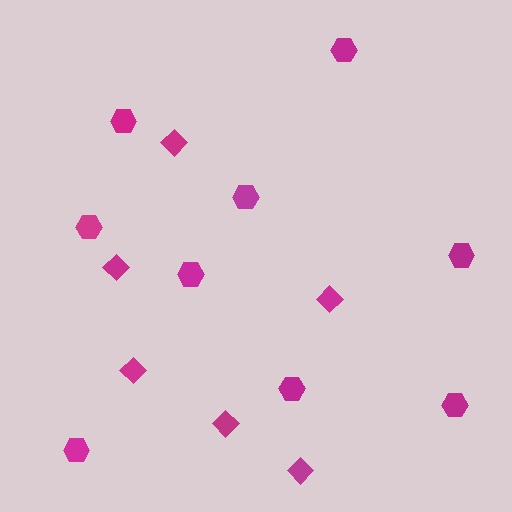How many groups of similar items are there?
There are 2 groups: one group of hexagons (9) and one group of diamonds (6).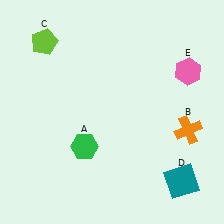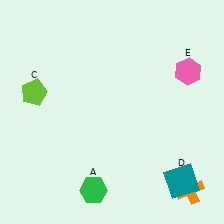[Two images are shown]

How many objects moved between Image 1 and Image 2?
3 objects moved between the two images.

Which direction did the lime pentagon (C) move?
The lime pentagon (C) moved down.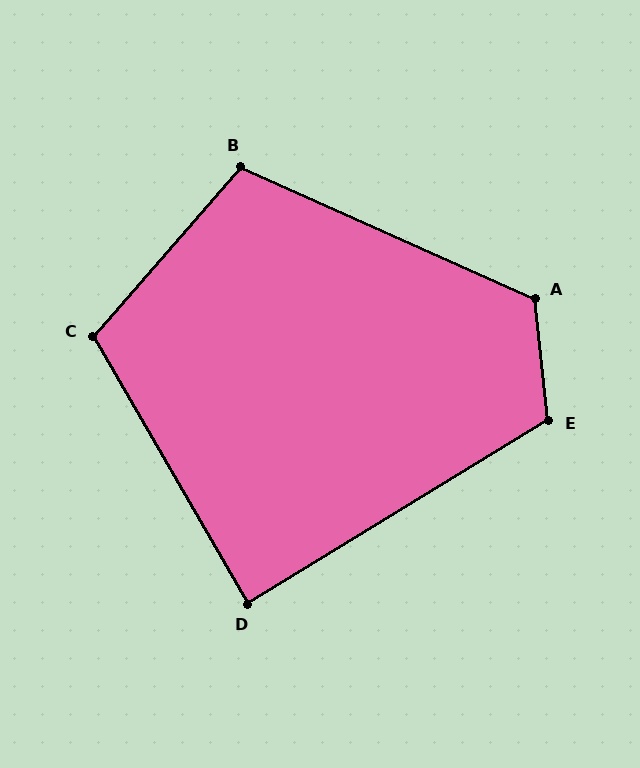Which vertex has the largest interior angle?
A, at approximately 120 degrees.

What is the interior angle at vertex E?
Approximately 115 degrees (obtuse).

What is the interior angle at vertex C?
Approximately 109 degrees (obtuse).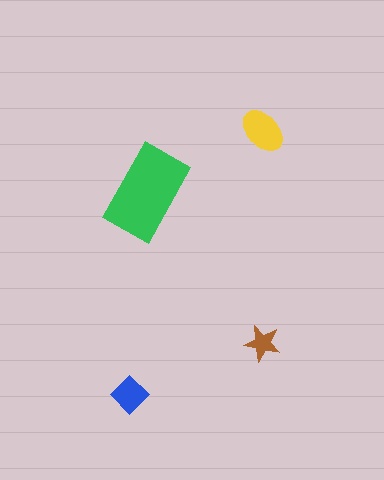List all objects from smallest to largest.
The brown star, the blue diamond, the yellow ellipse, the green rectangle.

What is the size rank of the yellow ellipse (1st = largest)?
2nd.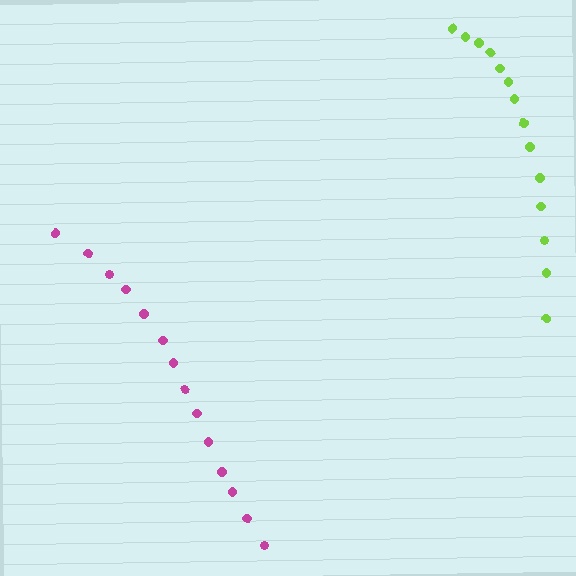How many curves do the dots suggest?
There are 2 distinct paths.